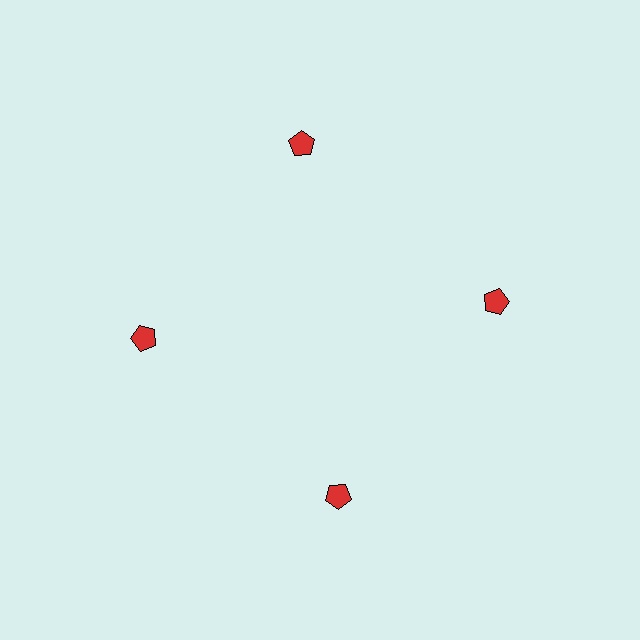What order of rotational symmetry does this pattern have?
This pattern has 4-fold rotational symmetry.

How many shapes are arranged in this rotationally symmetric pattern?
There are 4 shapes, arranged in 4 groups of 1.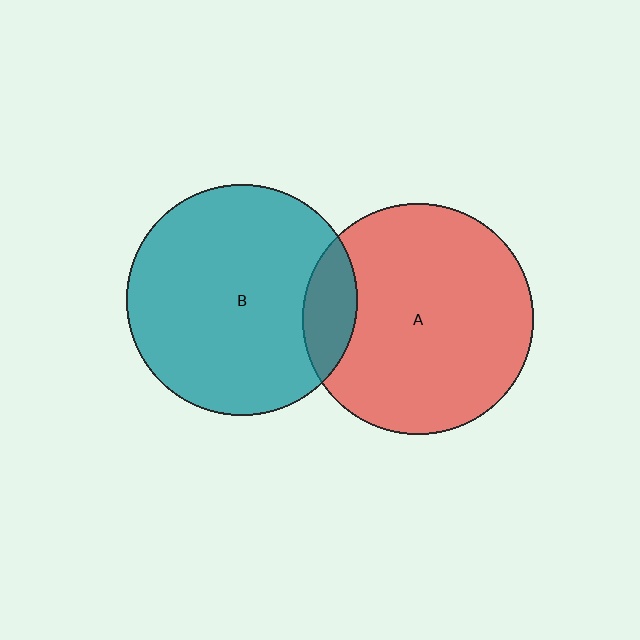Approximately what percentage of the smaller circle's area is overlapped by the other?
Approximately 15%.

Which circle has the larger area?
Circle A (red).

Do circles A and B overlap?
Yes.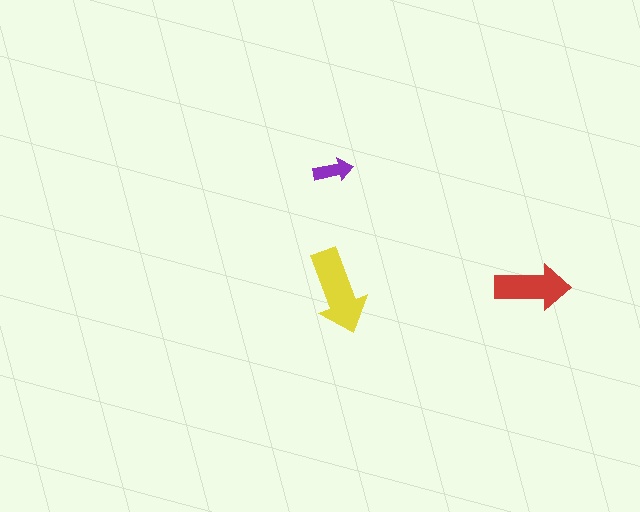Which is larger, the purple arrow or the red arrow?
The red one.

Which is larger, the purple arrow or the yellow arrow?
The yellow one.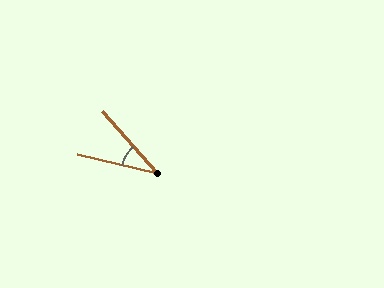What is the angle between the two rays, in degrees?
Approximately 35 degrees.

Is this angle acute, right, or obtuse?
It is acute.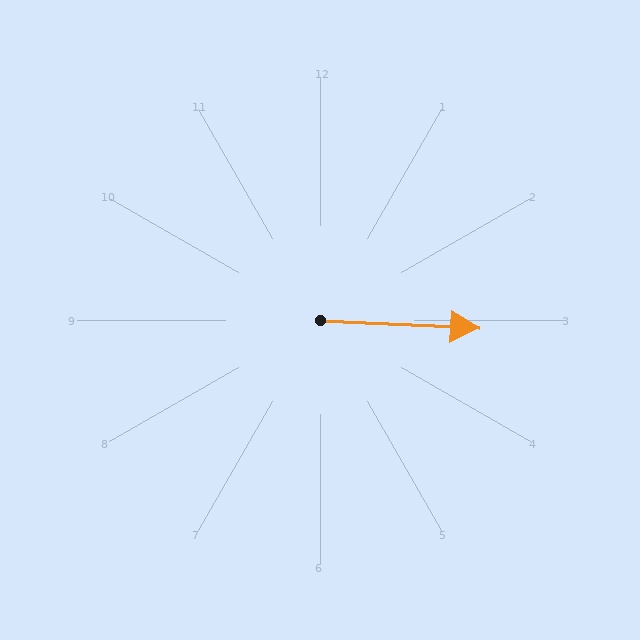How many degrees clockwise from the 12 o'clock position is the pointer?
Approximately 93 degrees.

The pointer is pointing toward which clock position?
Roughly 3 o'clock.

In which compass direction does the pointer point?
East.